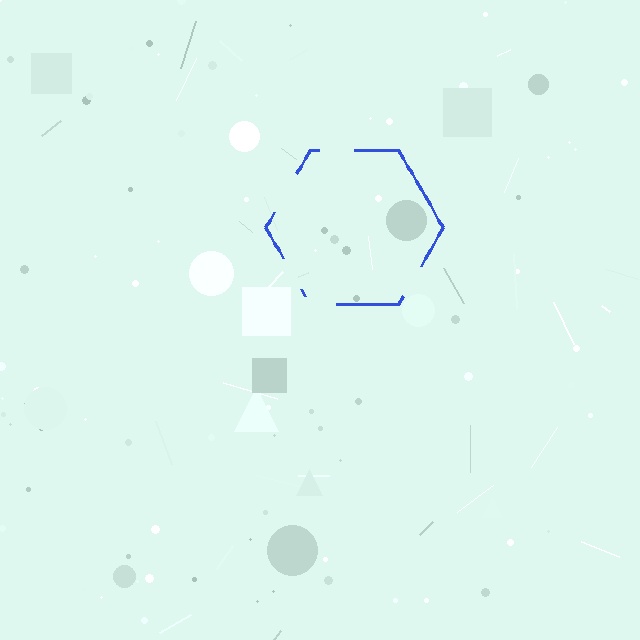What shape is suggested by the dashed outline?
The dashed outline suggests a hexagon.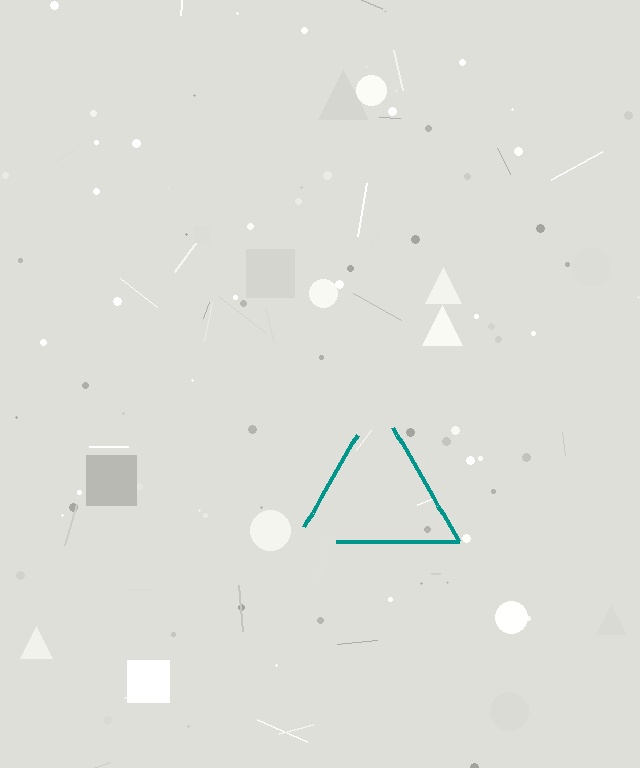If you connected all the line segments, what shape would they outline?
They would outline a triangle.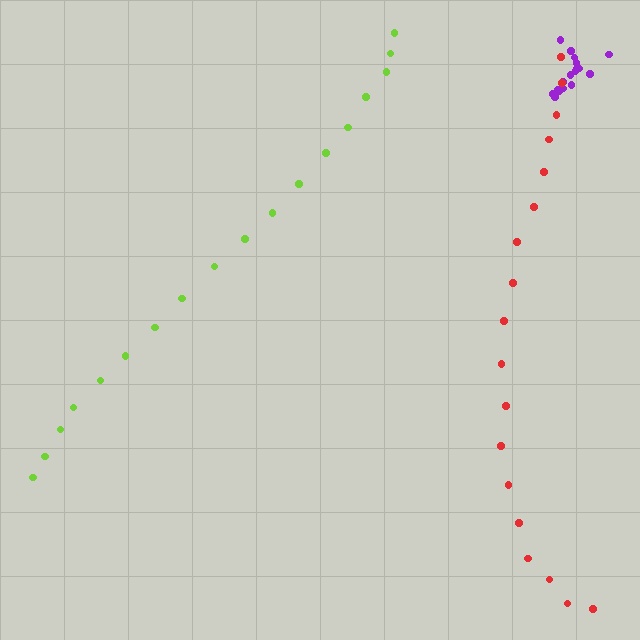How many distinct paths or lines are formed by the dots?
There are 3 distinct paths.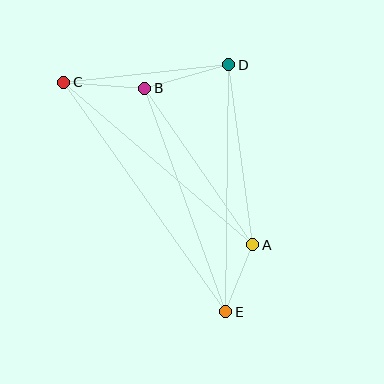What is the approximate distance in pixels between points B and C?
The distance between B and C is approximately 81 pixels.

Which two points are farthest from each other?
Points C and E are farthest from each other.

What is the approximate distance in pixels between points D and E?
The distance between D and E is approximately 247 pixels.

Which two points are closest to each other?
Points A and E are closest to each other.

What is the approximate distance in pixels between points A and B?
The distance between A and B is approximately 190 pixels.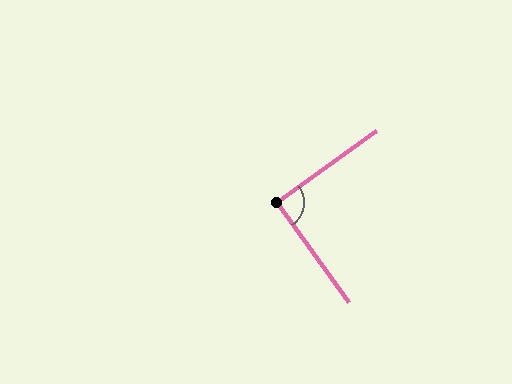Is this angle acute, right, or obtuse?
It is approximately a right angle.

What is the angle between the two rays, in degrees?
Approximately 90 degrees.